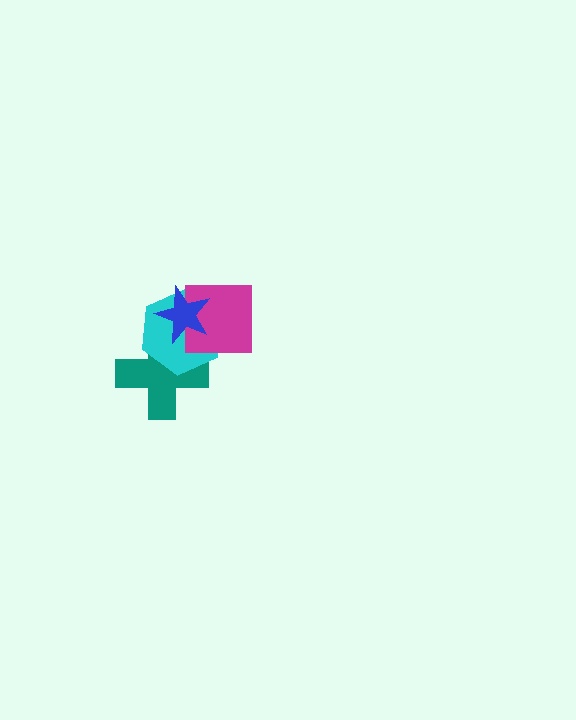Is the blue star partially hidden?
No, no other shape covers it.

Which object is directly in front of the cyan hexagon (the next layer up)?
The magenta square is directly in front of the cyan hexagon.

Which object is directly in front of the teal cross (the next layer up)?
The cyan hexagon is directly in front of the teal cross.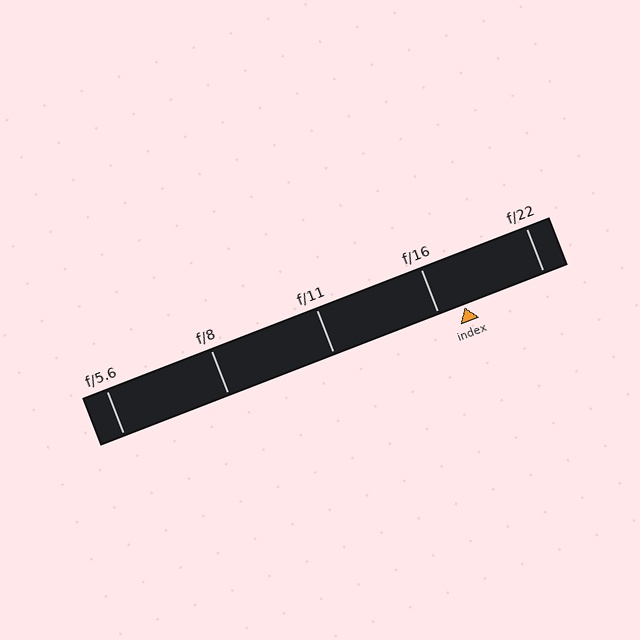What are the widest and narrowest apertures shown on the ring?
The widest aperture shown is f/5.6 and the narrowest is f/22.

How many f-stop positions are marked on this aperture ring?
There are 5 f-stop positions marked.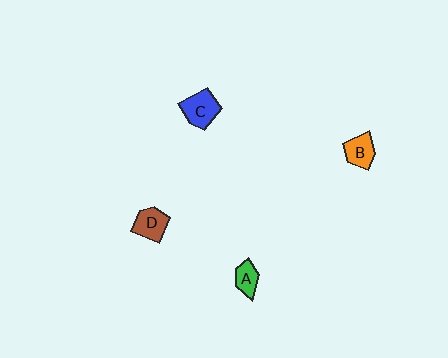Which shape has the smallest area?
Shape A (green).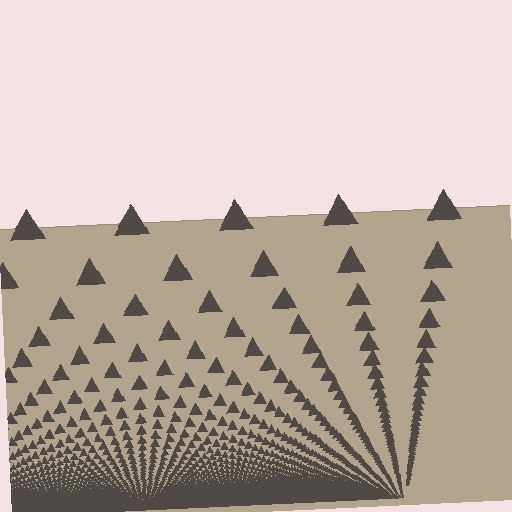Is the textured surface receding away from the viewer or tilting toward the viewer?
The surface appears to tilt toward the viewer. Texture elements get larger and sparser toward the top.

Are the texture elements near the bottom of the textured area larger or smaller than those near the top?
Smaller. The gradient is inverted — elements near the bottom are smaller and denser.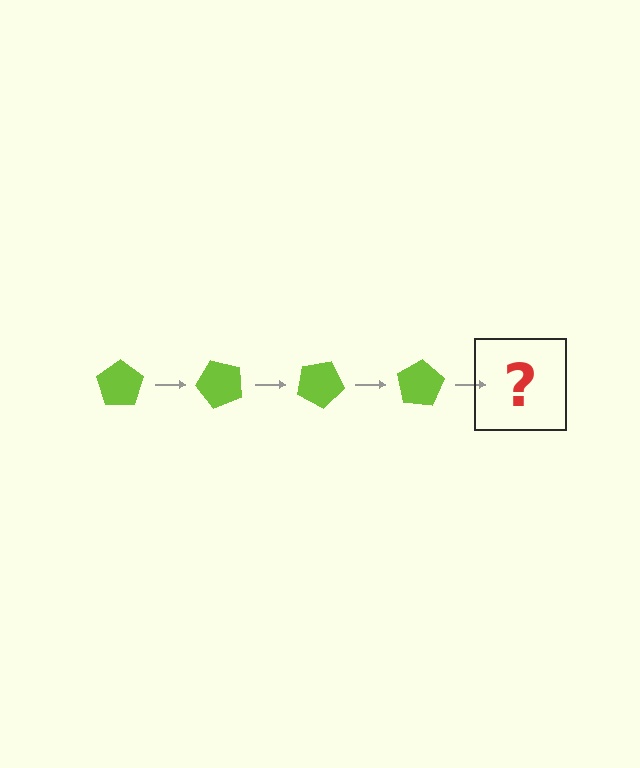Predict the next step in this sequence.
The next step is a lime pentagon rotated 200 degrees.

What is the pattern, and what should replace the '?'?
The pattern is that the pentagon rotates 50 degrees each step. The '?' should be a lime pentagon rotated 200 degrees.